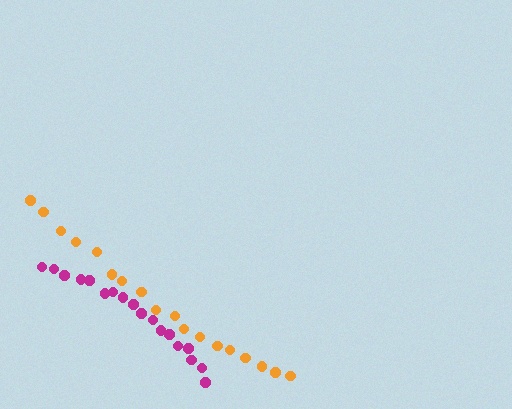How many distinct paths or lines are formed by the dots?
There are 2 distinct paths.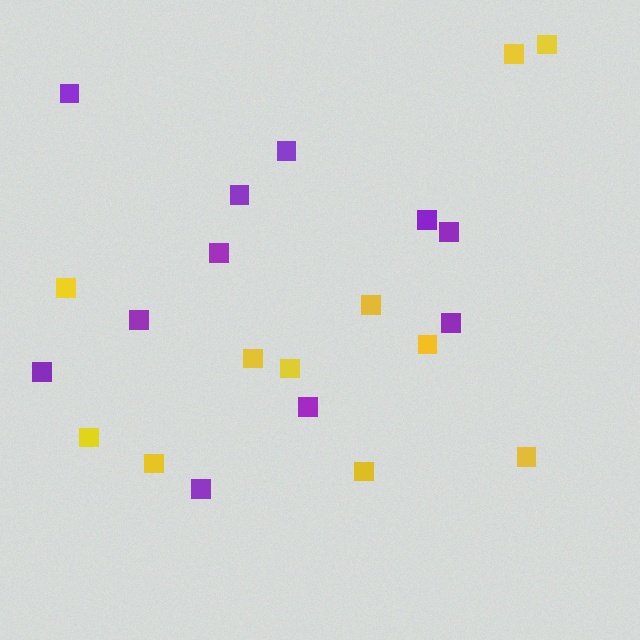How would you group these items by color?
There are 2 groups: one group of yellow squares (11) and one group of purple squares (11).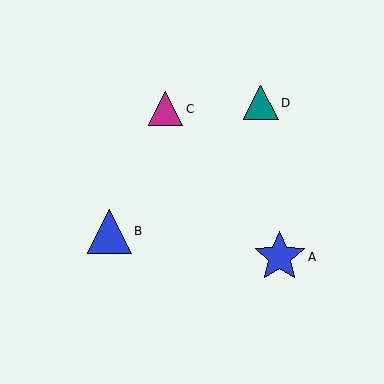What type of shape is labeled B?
Shape B is a blue triangle.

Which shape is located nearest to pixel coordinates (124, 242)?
The blue triangle (labeled B) at (109, 231) is nearest to that location.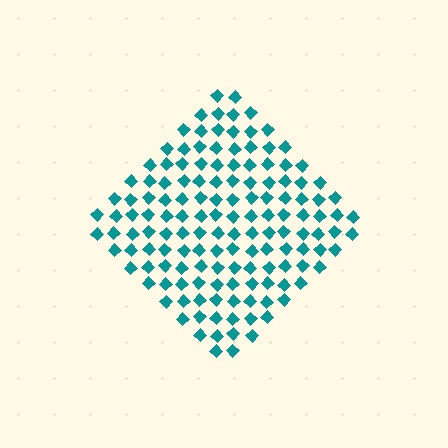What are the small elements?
The small elements are diamonds.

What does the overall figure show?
The overall figure shows a diamond.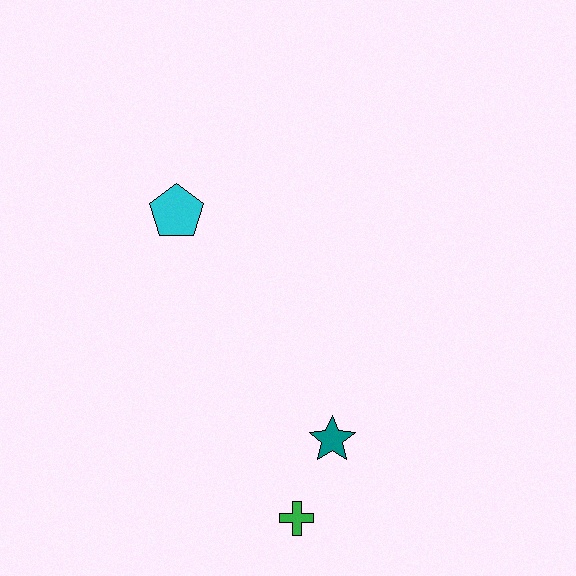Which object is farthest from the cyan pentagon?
The green cross is farthest from the cyan pentagon.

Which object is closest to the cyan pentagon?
The teal star is closest to the cyan pentagon.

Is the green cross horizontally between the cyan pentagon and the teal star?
Yes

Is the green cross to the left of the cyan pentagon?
No